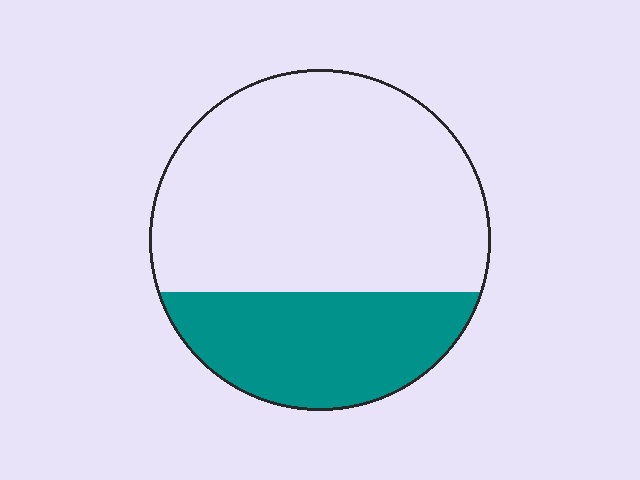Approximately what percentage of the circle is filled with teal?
Approximately 30%.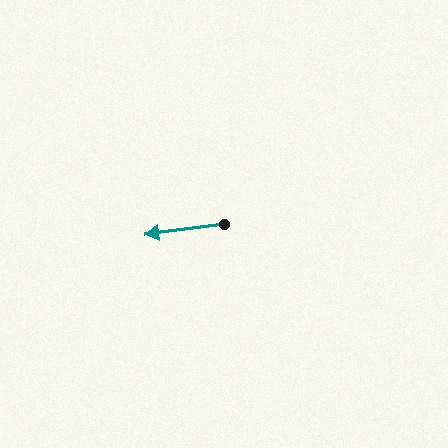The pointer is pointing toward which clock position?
Roughly 9 o'clock.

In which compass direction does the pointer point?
West.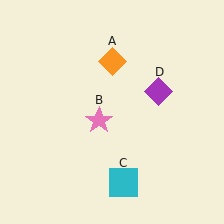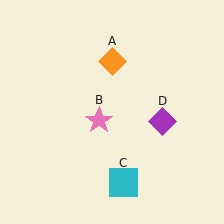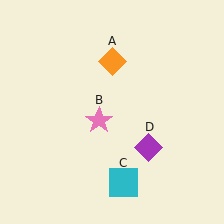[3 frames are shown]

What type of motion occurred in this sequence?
The purple diamond (object D) rotated clockwise around the center of the scene.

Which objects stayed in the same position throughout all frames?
Orange diamond (object A) and pink star (object B) and cyan square (object C) remained stationary.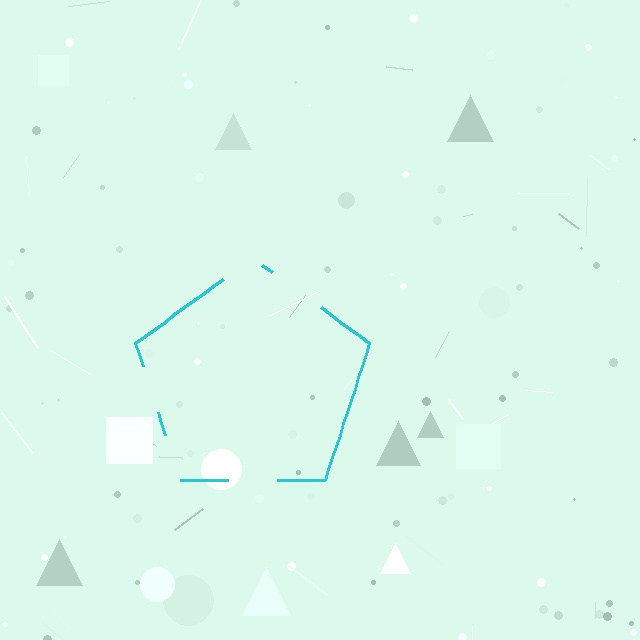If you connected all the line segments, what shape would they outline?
They would outline a pentagon.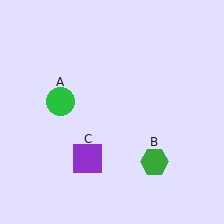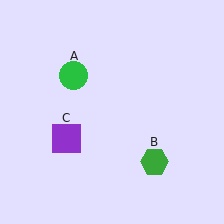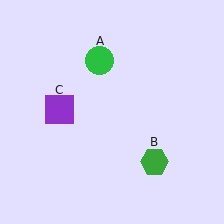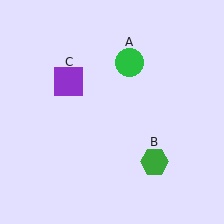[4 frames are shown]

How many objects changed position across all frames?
2 objects changed position: green circle (object A), purple square (object C).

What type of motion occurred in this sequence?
The green circle (object A), purple square (object C) rotated clockwise around the center of the scene.